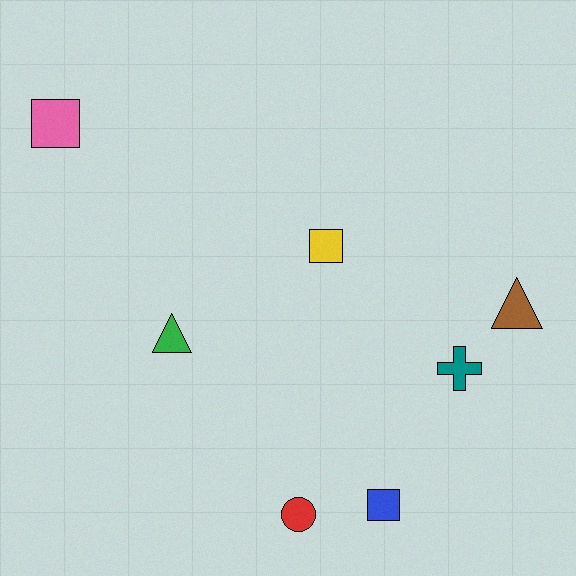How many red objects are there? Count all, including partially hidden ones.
There is 1 red object.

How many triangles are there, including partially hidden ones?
There are 2 triangles.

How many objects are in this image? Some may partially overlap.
There are 7 objects.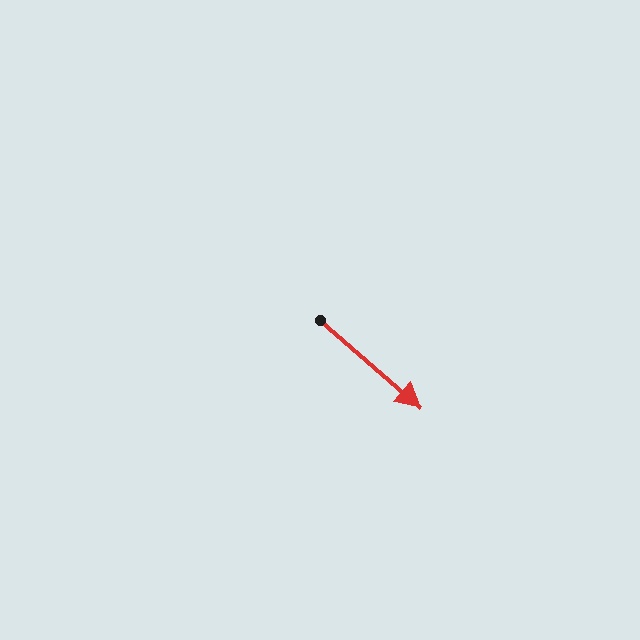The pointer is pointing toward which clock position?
Roughly 4 o'clock.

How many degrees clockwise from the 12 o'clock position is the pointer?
Approximately 131 degrees.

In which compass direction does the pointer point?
Southeast.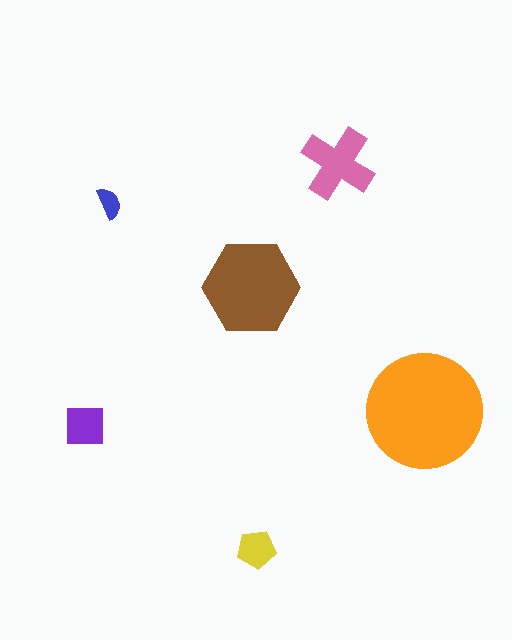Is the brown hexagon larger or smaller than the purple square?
Larger.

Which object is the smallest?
The blue semicircle.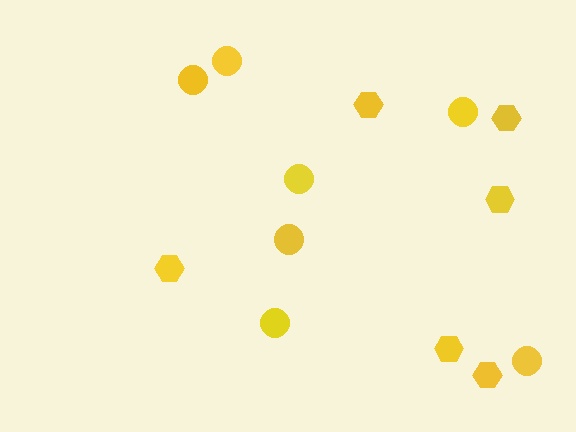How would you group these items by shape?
There are 2 groups: one group of hexagons (6) and one group of circles (7).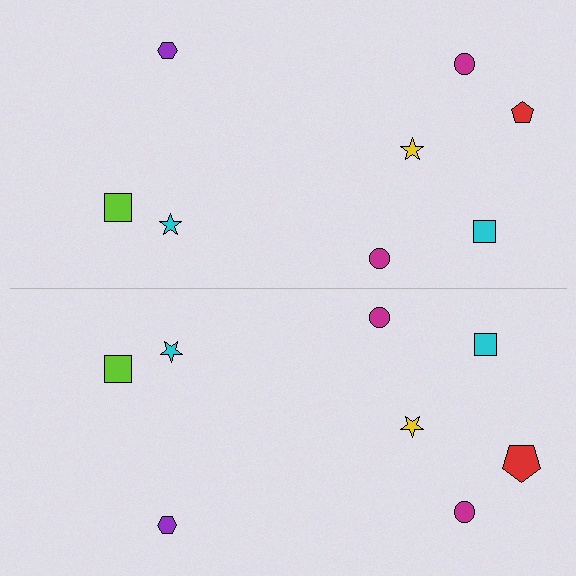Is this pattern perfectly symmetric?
No, the pattern is not perfectly symmetric. The red pentagon on the bottom side has a different size than its mirror counterpart.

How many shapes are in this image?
There are 16 shapes in this image.